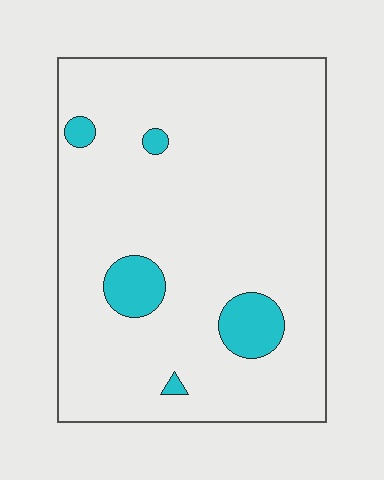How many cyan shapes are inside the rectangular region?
5.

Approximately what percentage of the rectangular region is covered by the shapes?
Approximately 10%.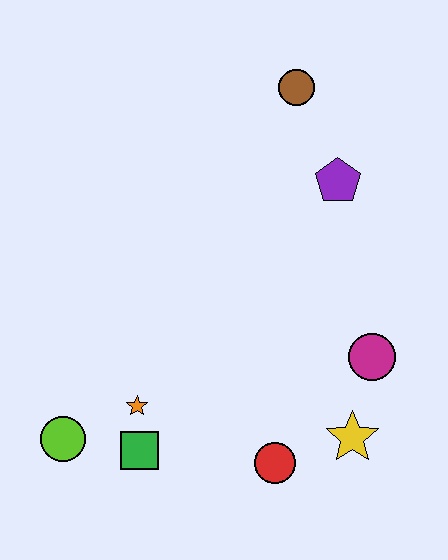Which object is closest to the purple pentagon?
The brown circle is closest to the purple pentagon.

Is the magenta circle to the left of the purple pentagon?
No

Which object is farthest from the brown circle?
The lime circle is farthest from the brown circle.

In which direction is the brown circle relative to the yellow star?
The brown circle is above the yellow star.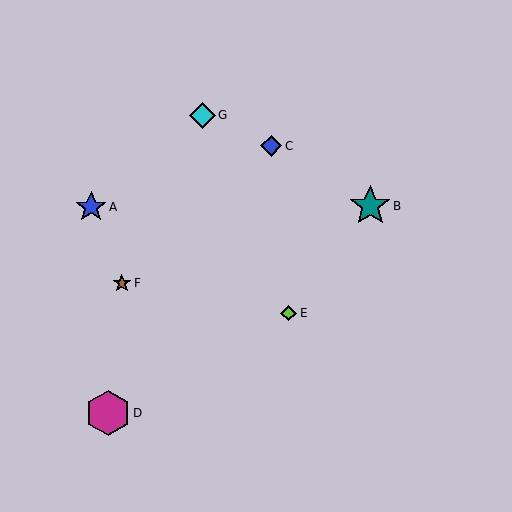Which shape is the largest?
The magenta hexagon (labeled D) is the largest.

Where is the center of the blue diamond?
The center of the blue diamond is at (271, 146).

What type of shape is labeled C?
Shape C is a blue diamond.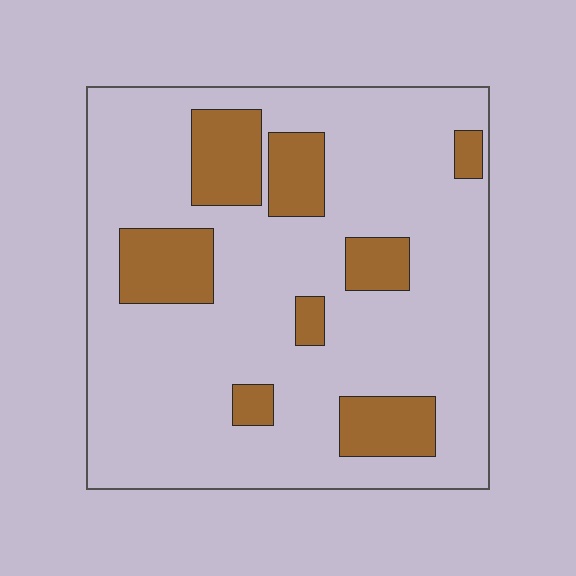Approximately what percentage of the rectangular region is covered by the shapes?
Approximately 20%.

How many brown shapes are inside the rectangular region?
8.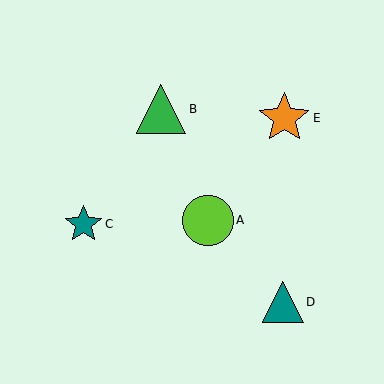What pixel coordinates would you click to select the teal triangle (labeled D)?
Click at (283, 302) to select the teal triangle D.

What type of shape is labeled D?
Shape D is a teal triangle.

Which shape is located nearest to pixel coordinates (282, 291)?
The teal triangle (labeled D) at (283, 302) is nearest to that location.